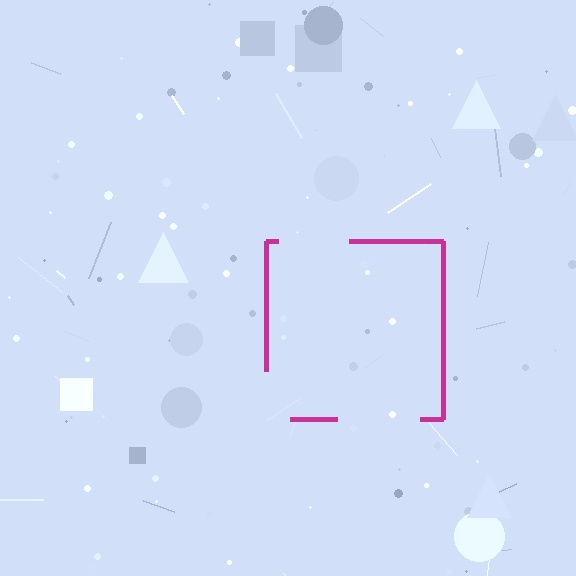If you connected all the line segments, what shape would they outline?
They would outline a square.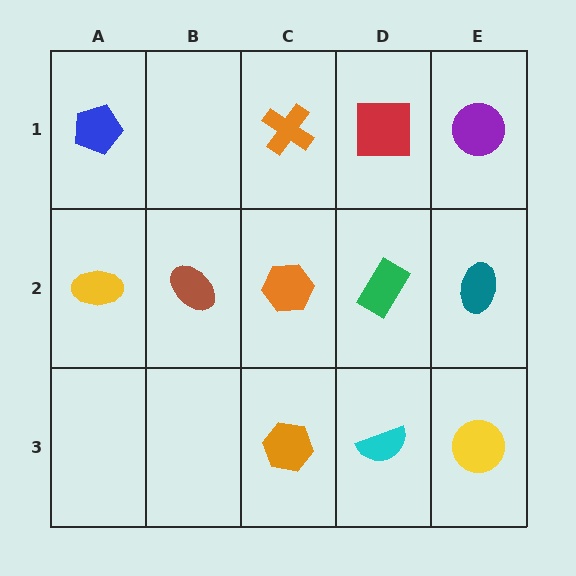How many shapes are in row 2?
5 shapes.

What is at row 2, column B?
A brown ellipse.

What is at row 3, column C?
An orange hexagon.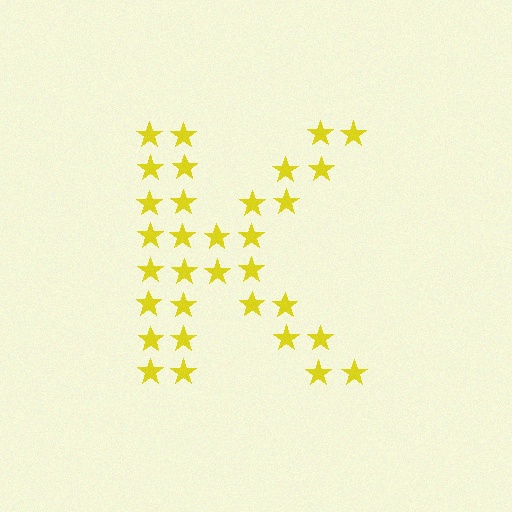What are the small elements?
The small elements are stars.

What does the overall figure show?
The overall figure shows the letter K.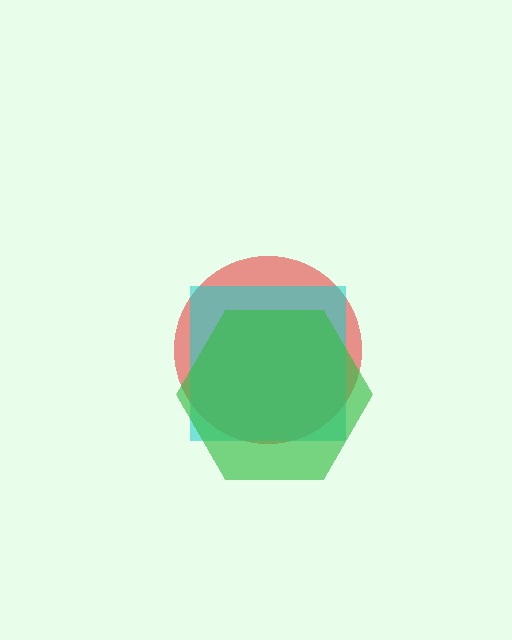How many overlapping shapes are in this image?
There are 3 overlapping shapes in the image.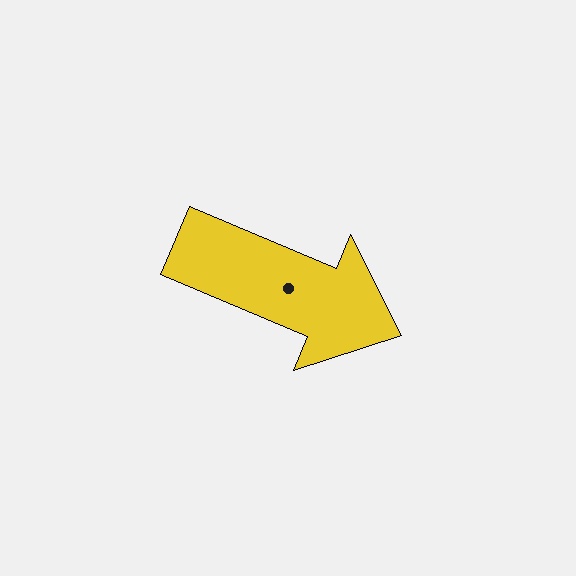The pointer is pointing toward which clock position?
Roughly 4 o'clock.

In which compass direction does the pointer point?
Southeast.